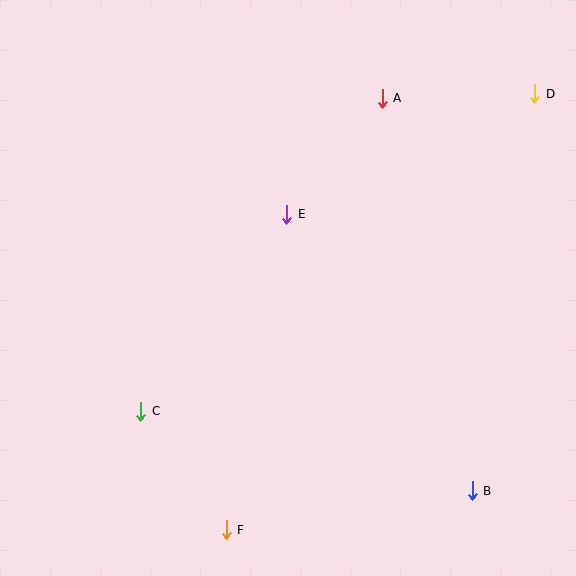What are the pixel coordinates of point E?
Point E is at (287, 214).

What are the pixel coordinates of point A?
Point A is at (382, 98).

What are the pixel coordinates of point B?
Point B is at (472, 491).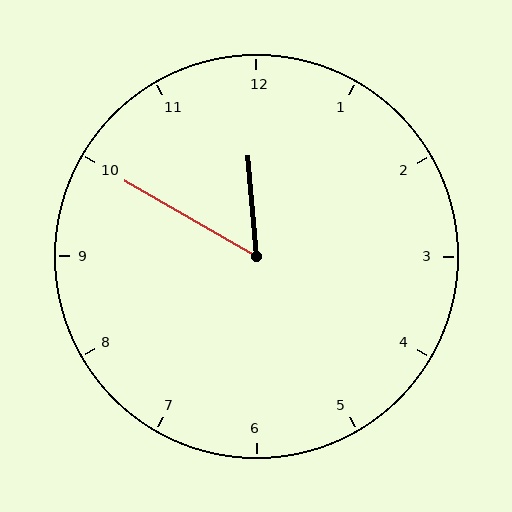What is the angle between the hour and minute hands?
Approximately 55 degrees.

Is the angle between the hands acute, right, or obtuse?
It is acute.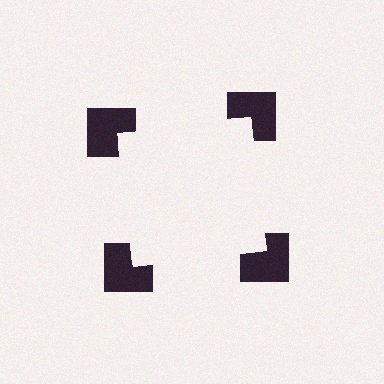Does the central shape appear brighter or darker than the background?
It typically appears slightly brighter than the background, even though no actual brightness change is drawn.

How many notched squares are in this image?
There are 4 — one at each vertex of the illusory square.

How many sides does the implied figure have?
4 sides.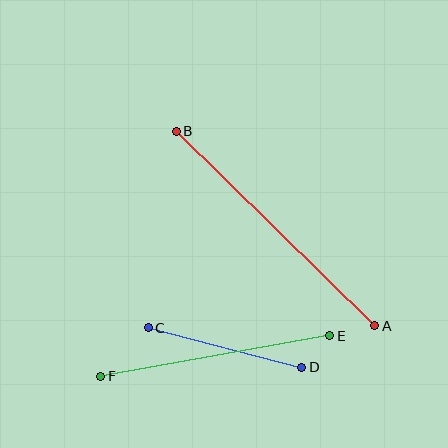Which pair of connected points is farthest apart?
Points A and B are farthest apart.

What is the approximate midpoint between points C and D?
The midpoint is at approximately (225, 348) pixels.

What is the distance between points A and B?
The distance is approximately 278 pixels.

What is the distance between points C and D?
The distance is approximately 158 pixels.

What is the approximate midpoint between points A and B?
The midpoint is at approximately (276, 229) pixels.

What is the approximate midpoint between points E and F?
The midpoint is at approximately (215, 356) pixels.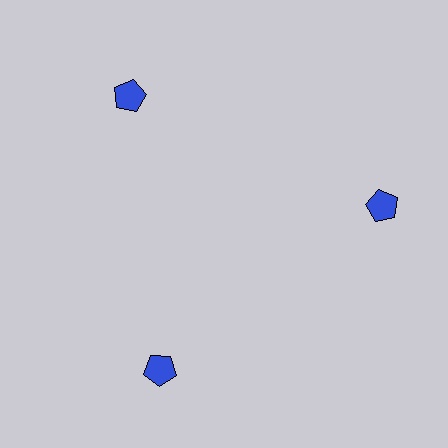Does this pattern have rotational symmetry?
Yes, this pattern has 3-fold rotational symmetry. It looks the same after rotating 120 degrees around the center.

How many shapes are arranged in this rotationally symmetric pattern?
There are 3 shapes, arranged in 3 groups of 1.